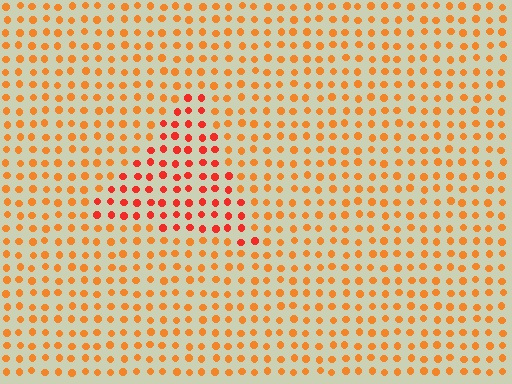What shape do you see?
I see a triangle.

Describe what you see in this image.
The image is filled with small orange elements in a uniform arrangement. A triangle-shaped region is visible where the elements are tinted to a slightly different hue, forming a subtle color boundary.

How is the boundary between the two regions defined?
The boundary is defined purely by a slight shift in hue (about 26 degrees). Spacing, size, and orientation are identical on both sides.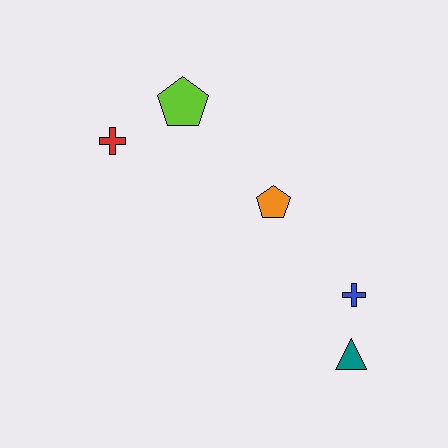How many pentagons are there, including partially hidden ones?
There are 2 pentagons.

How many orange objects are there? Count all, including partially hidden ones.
There is 1 orange object.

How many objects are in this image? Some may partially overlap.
There are 5 objects.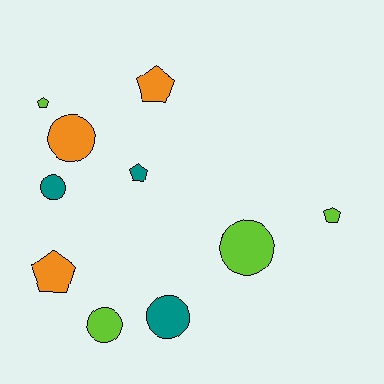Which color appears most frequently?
Lime, with 4 objects.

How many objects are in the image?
There are 10 objects.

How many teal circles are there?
There are 2 teal circles.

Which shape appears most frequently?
Pentagon, with 5 objects.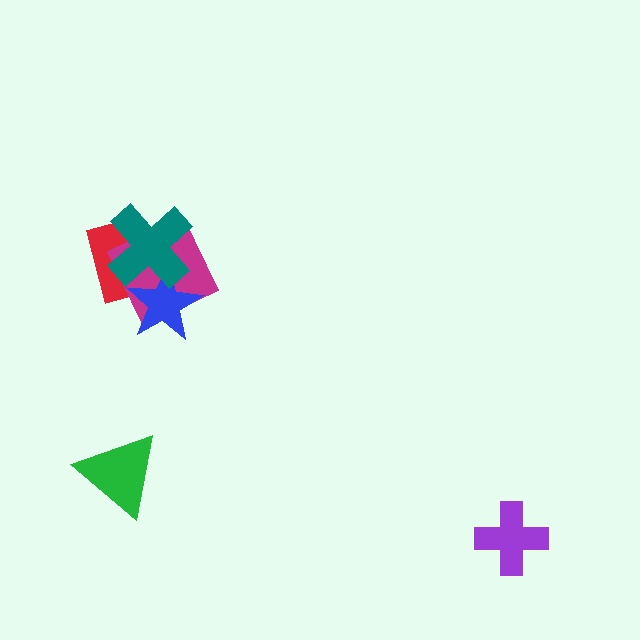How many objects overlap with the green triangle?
0 objects overlap with the green triangle.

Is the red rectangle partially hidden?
Yes, it is partially covered by another shape.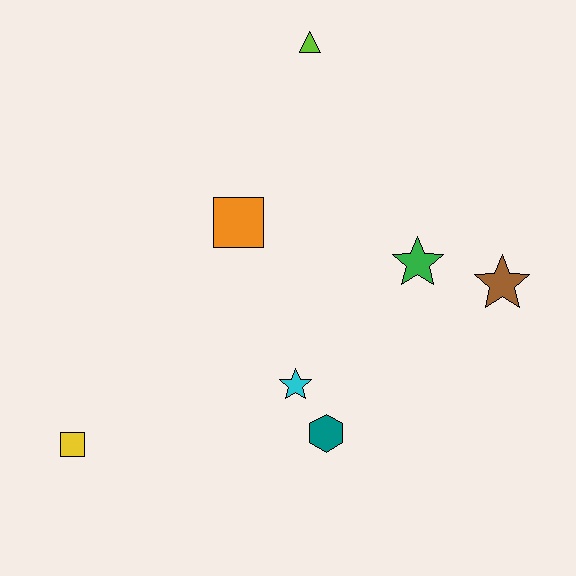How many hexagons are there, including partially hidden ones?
There is 1 hexagon.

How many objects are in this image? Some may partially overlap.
There are 7 objects.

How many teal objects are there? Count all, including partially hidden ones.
There is 1 teal object.